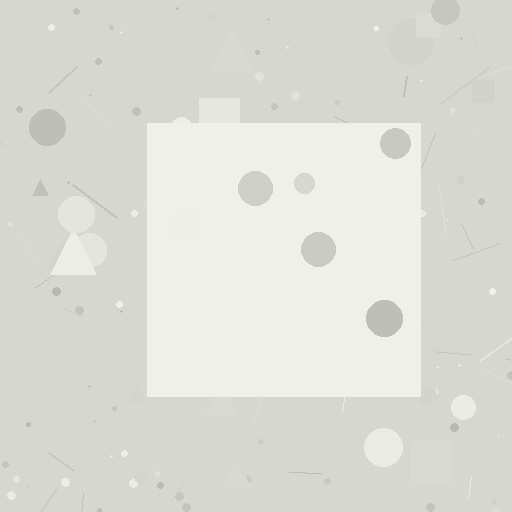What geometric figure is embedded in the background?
A square is embedded in the background.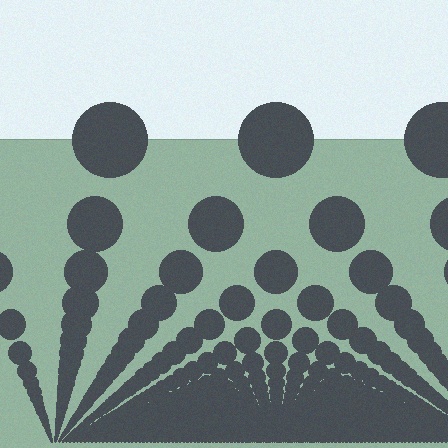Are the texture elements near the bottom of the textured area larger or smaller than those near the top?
Smaller. The gradient is inverted — elements near the bottom are smaller and denser.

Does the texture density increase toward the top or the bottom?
Density increases toward the bottom.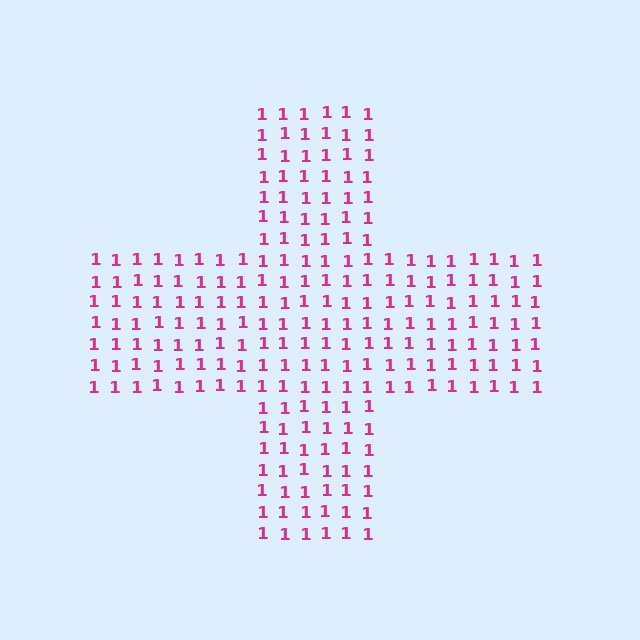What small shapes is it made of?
It is made of small digit 1's.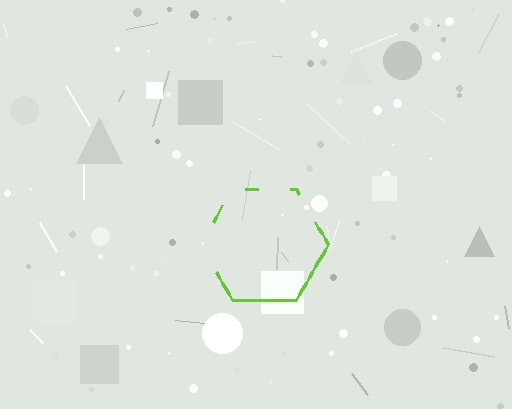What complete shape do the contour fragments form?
The contour fragments form a hexagon.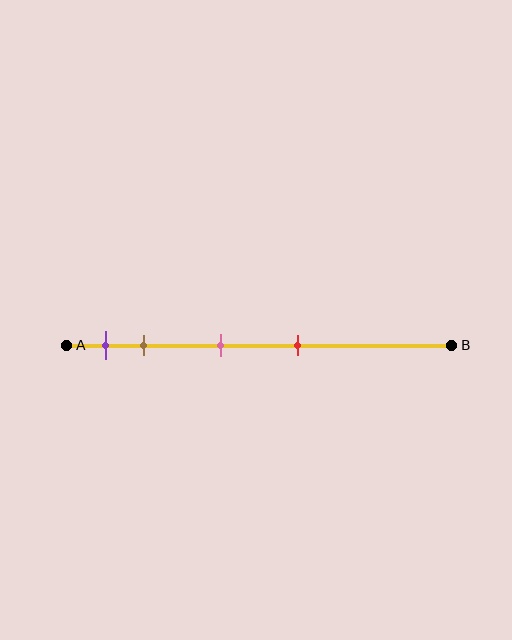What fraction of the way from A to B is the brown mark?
The brown mark is approximately 20% (0.2) of the way from A to B.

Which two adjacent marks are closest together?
The purple and brown marks are the closest adjacent pair.